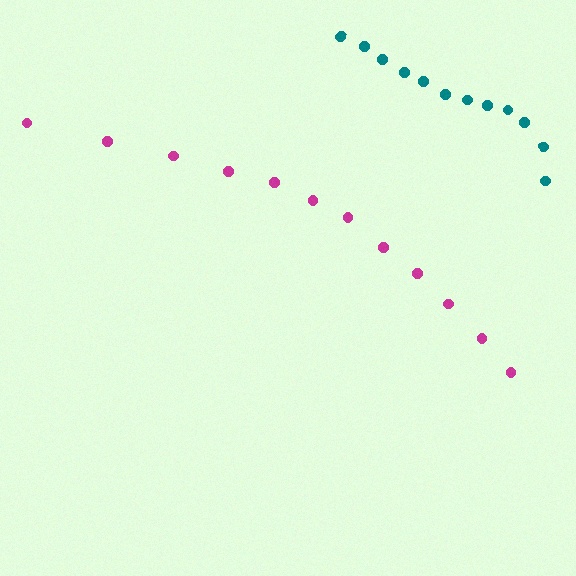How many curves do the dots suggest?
There are 2 distinct paths.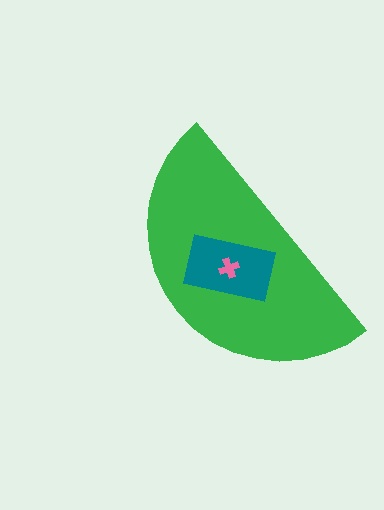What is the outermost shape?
The green semicircle.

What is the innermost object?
The pink cross.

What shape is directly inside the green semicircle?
The teal rectangle.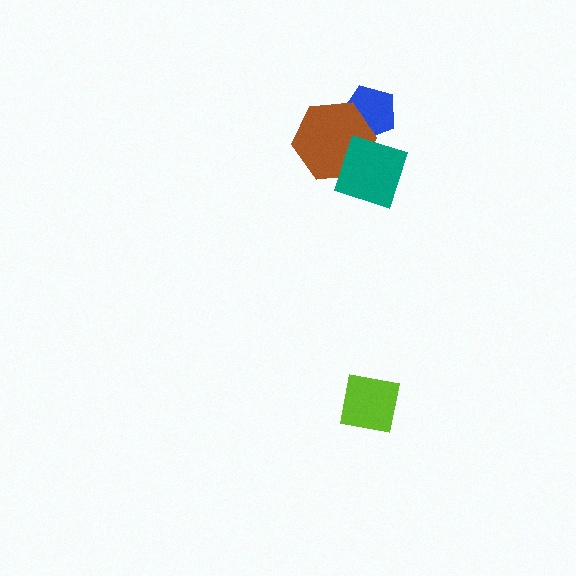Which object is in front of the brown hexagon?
The teal diamond is in front of the brown hexagon.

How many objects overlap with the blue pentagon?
2 objects overlap with the blue pentagon.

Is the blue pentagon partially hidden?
Yes, it is partially covered by another shape.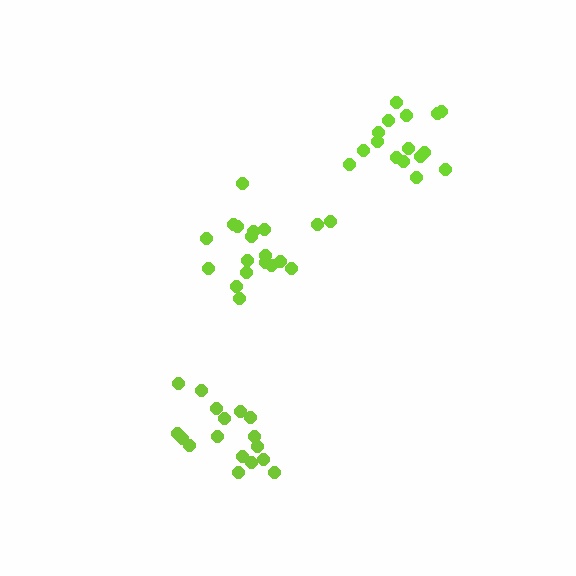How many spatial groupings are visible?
There are 3 spatial groupings.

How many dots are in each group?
Group 1: 19 dots, Group 2: 16 dots, Group 3: 17 dots (52 total).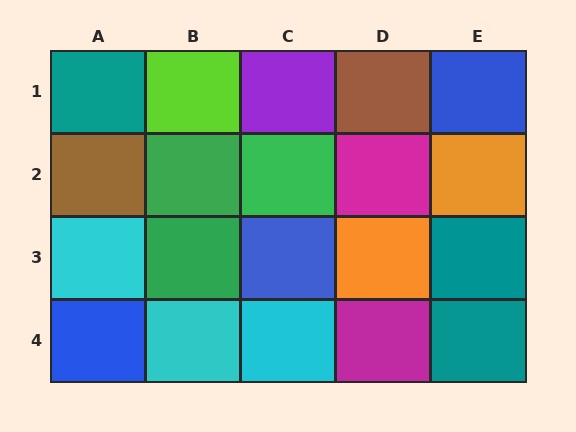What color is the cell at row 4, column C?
Cyan.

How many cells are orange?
2 cells are orange.